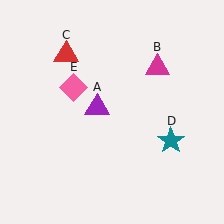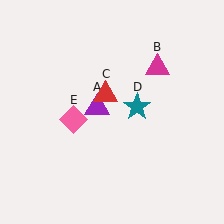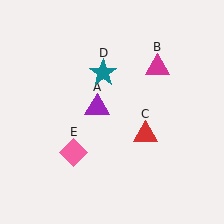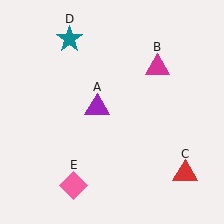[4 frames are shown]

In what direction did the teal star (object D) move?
The teal star (object D) moved up and to the left.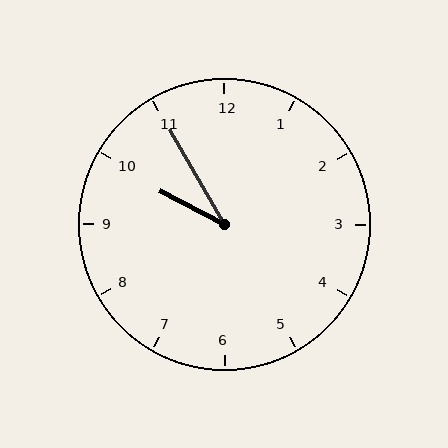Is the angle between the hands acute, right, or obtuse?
It is acute.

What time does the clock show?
9:55.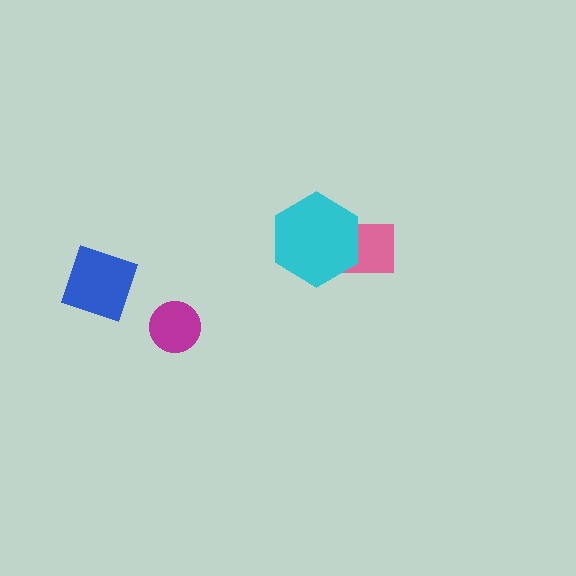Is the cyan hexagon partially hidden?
No, no other shape covers it.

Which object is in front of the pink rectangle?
The cyan hexagon is in front of the pink rectangle.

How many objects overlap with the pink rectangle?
1 object overlaps with the pink rectangle.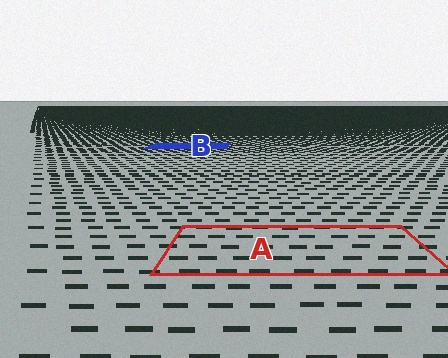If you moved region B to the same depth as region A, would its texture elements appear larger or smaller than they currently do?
They would appear larger. At a closer depth, the same texture elements are projected at a bigger on-screen size.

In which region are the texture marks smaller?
The texture marks are smaller in region B, because it is farther away.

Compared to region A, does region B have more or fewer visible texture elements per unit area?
Region B has more texture elements per unit area — they are packed more densely because it is farther away.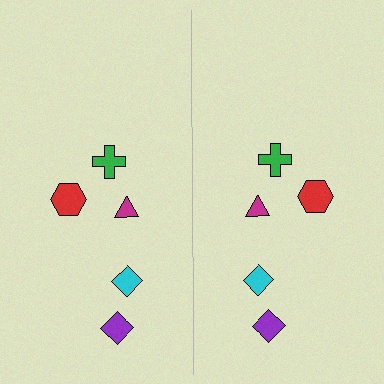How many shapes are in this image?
There are 10 shapes in this image.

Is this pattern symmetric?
Yes, this pattern has bilateral (reflection) symmetry.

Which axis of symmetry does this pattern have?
The pattern has a vertical axis of symmetry running through the center of the image.